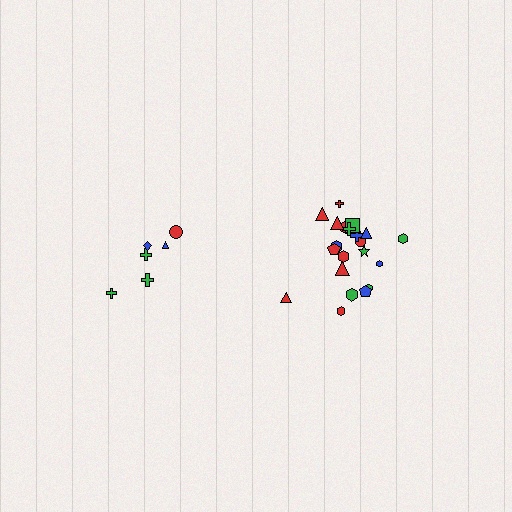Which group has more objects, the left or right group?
The right group.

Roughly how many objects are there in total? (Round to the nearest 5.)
Roughly 30 objects in total.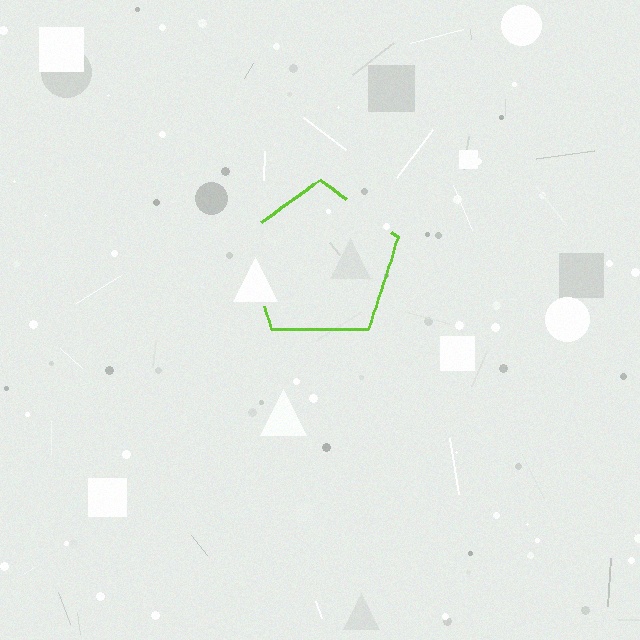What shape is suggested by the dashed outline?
The dashed outline suggests a pentagon.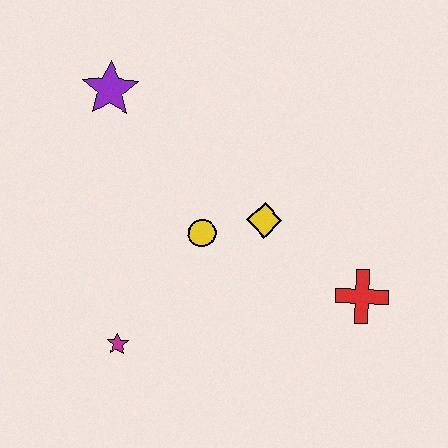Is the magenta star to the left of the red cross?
Yes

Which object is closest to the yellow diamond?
The yellow circle is closest to the yellow diamond.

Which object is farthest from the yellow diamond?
The purple star is farthest from the yellow diamond.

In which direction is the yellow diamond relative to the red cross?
The yellow diamond is to the left of the red cross.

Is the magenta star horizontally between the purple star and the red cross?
Yes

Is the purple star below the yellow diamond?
No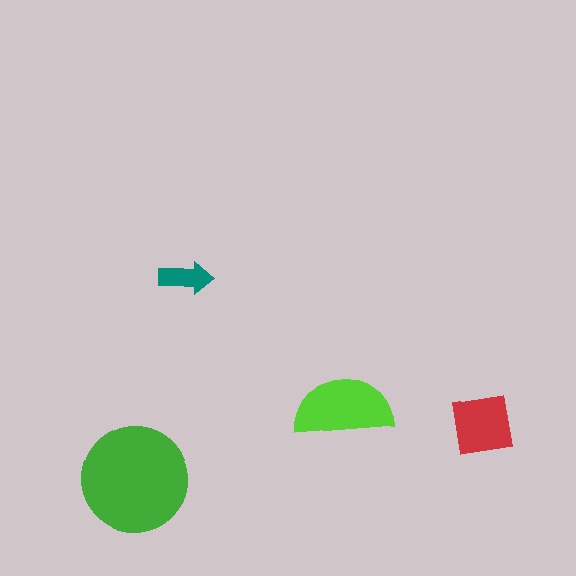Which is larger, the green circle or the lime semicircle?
The green circle.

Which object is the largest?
The green circle.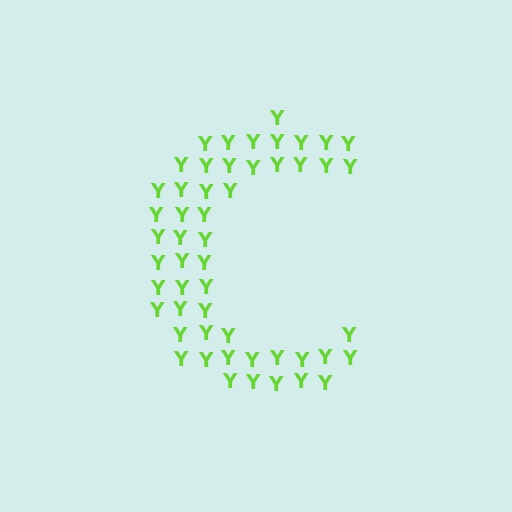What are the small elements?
The small elements are letter Y's.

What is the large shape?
The large shape is the letter C.